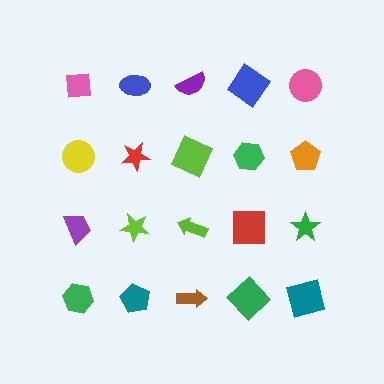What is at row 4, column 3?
A brown arrow.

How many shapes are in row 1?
5 shapes.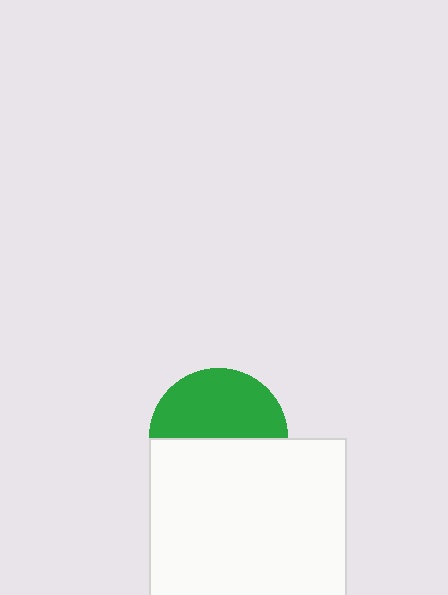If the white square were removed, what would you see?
You would see the complete green circle.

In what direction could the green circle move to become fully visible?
The green circle could move up. That would shift it out from behind the white square entirely.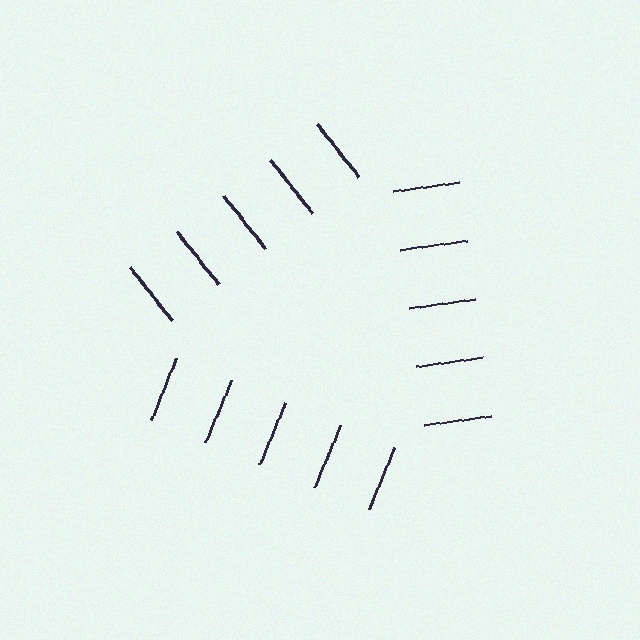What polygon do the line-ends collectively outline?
An illusory triangle — the line segments terminate on its edges but no continuous stroke is drawn.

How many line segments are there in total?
15 — 5 along each of the 3 edges.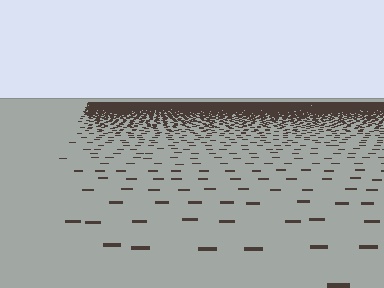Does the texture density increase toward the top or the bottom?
Density increases toward the top.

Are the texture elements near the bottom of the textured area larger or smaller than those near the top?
Larger. Near the bottom, elements are closer to the viewer and appear at a bigger on-screen size.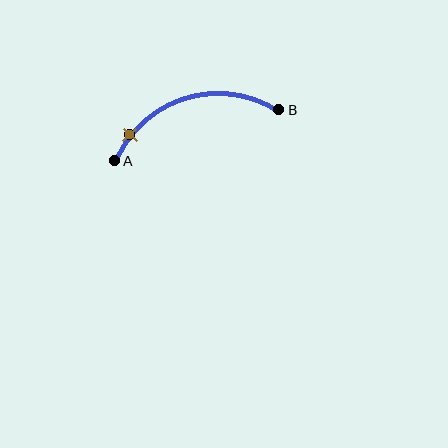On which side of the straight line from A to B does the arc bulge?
The arc bulges above the straight line connecting A and B.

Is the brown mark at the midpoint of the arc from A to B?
No. The brown mark lies on the arc but is closer to endpoint A. The arc midpoint would be at the point on the curve equidistant along the arc from both A and B.